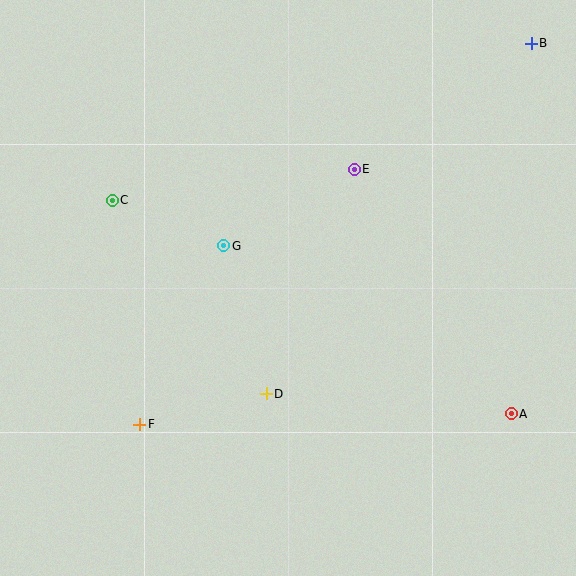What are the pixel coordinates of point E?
Point E is at (354, 169).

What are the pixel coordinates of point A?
Point A is at (511, 414).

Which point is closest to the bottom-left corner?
Point F is closest to the bottom-left corner.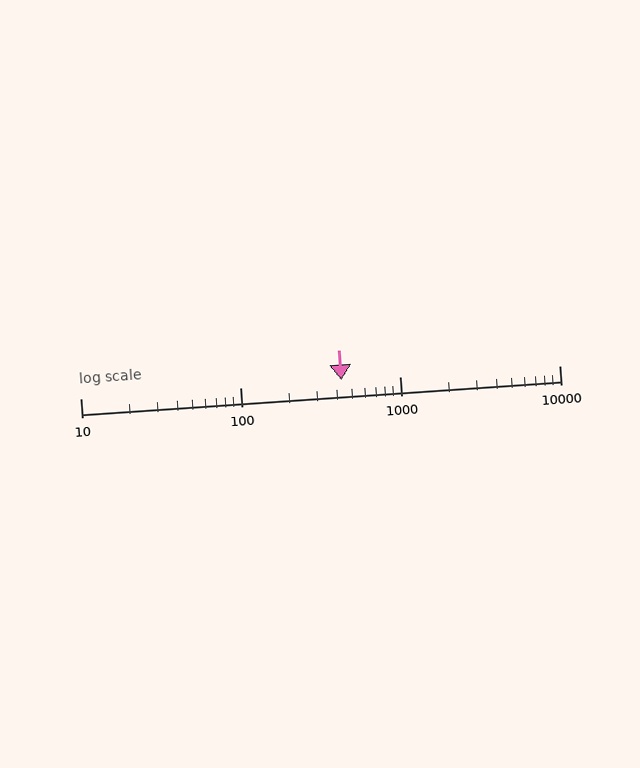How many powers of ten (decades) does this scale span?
The scale spans 3 decades, from 10 to 10000.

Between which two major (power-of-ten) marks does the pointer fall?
The pointer is between 100 and 1000.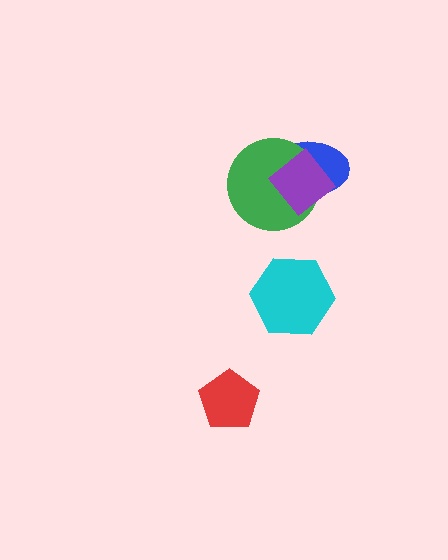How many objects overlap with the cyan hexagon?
0 objects overlap with the cyan hexagon.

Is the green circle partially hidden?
Yes, it is partially covered by another shape.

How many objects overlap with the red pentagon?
0 objects overlap with the red pentagon.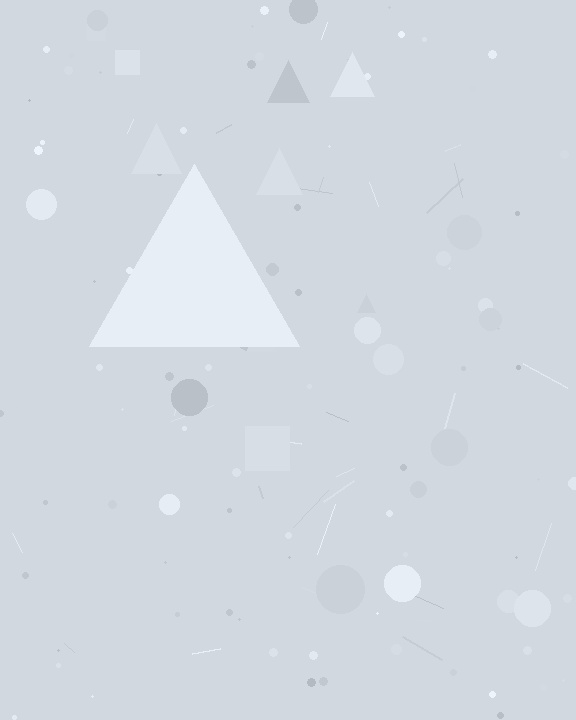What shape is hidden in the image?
A triangle is hidden in the image.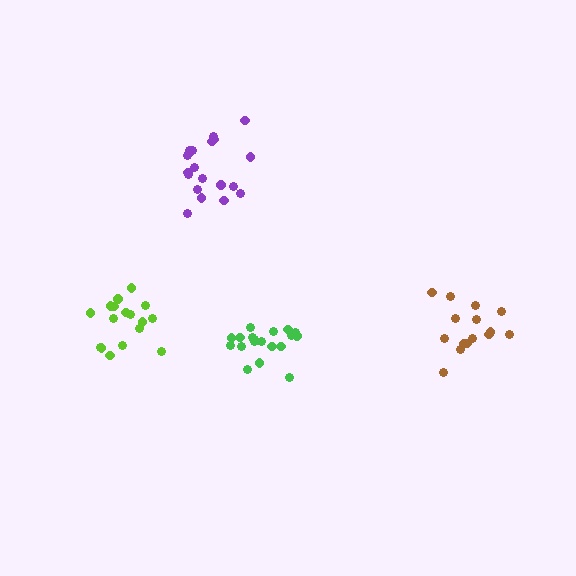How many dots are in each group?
Group 1: 19 dots, Group 2: 15 dots, Group 3: 17 dots, Group 4: 20 dots (71 total).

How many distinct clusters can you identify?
There are 4 distinct clusters.